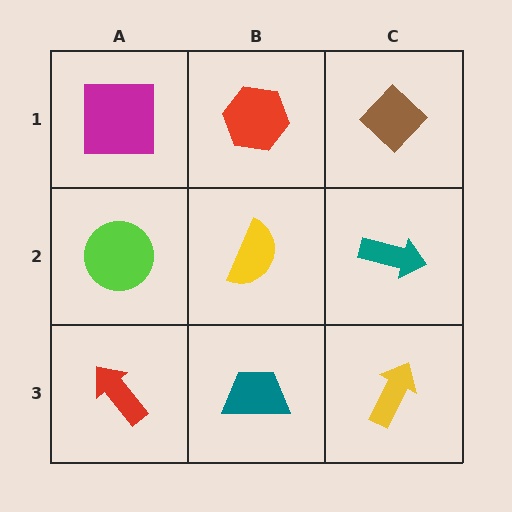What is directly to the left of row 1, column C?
A red hexagon.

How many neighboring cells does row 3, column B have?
3.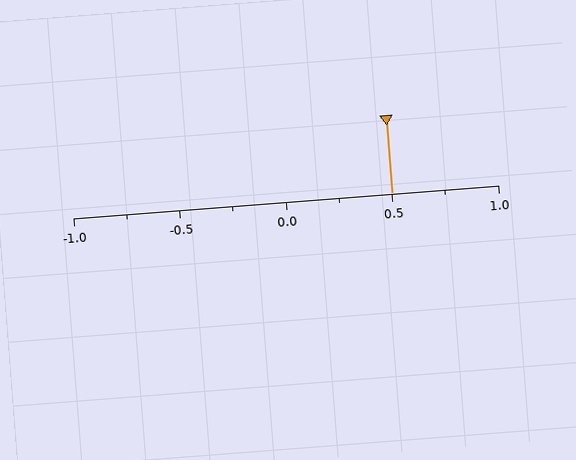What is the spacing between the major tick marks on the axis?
The major ticks are spaced 0.5 apart.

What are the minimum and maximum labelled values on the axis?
The axis runs from -1.0 to 1.0.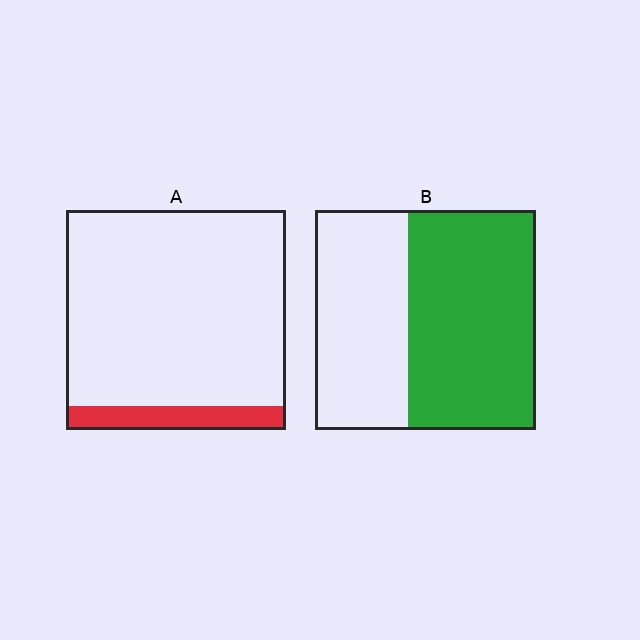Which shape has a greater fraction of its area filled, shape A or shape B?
Shape B.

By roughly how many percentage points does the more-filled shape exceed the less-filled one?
By roughly 45 percentage points (B over A).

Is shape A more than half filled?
No.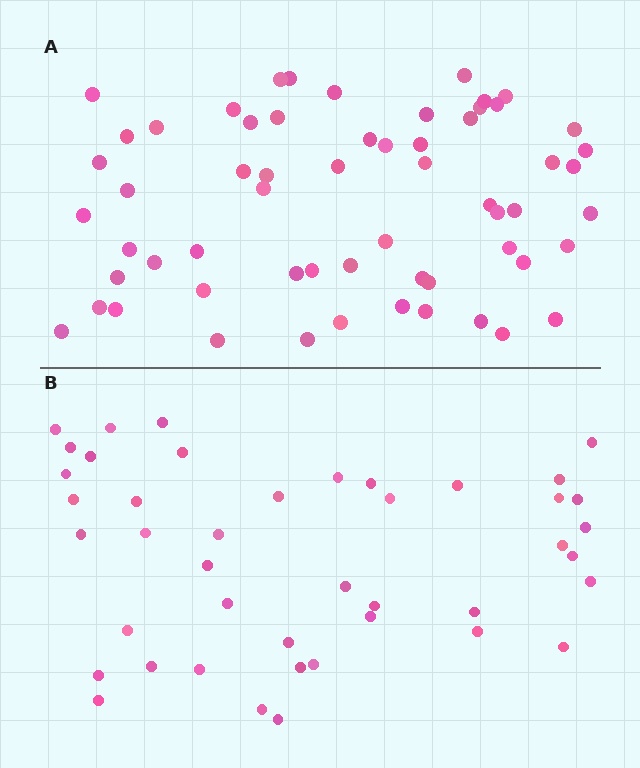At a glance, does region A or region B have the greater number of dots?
Region A (the top region) has more dots.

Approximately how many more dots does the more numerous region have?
Region A has approximately 15 more dots than region B.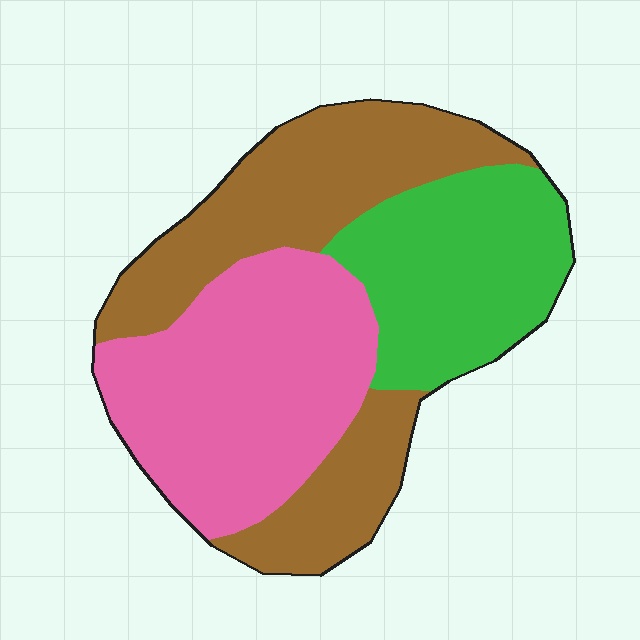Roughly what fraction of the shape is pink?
Pink covers 37% of the shape.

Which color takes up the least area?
Green, at roughly 25%.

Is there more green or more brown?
Brown.